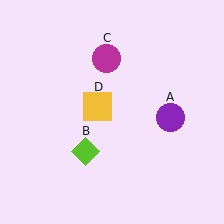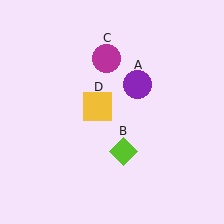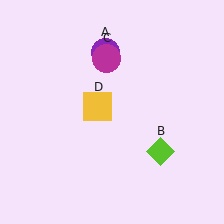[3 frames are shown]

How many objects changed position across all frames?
2 objects changed position: purple circle (object A), lime diamond (object B).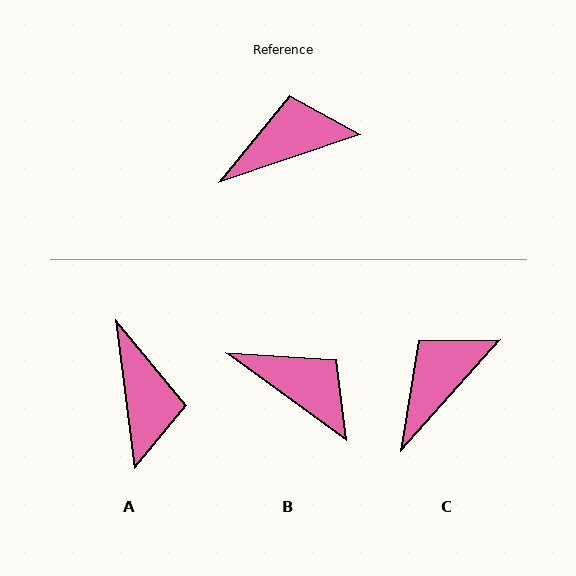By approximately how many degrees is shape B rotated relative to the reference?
Approximately 55 degrees clockwise.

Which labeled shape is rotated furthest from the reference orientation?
A, about 101 degrees away.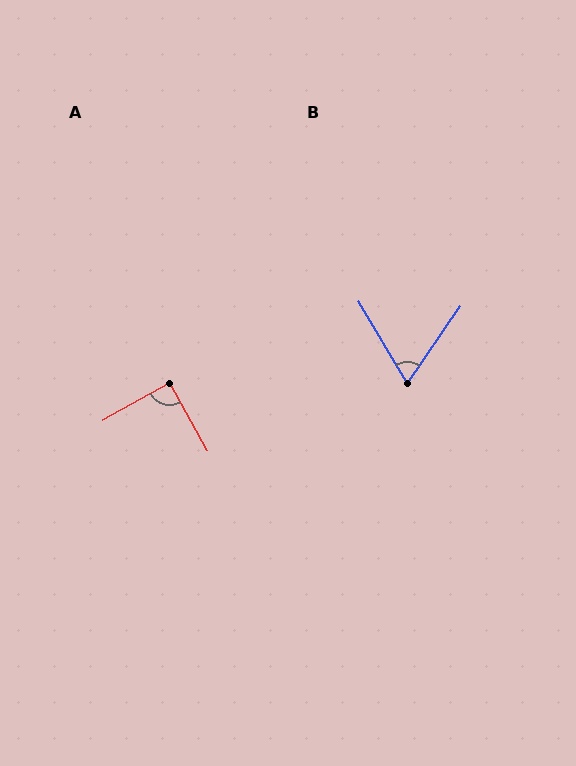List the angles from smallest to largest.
B (65°), A (90°).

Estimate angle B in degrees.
Approximately 65 degrees.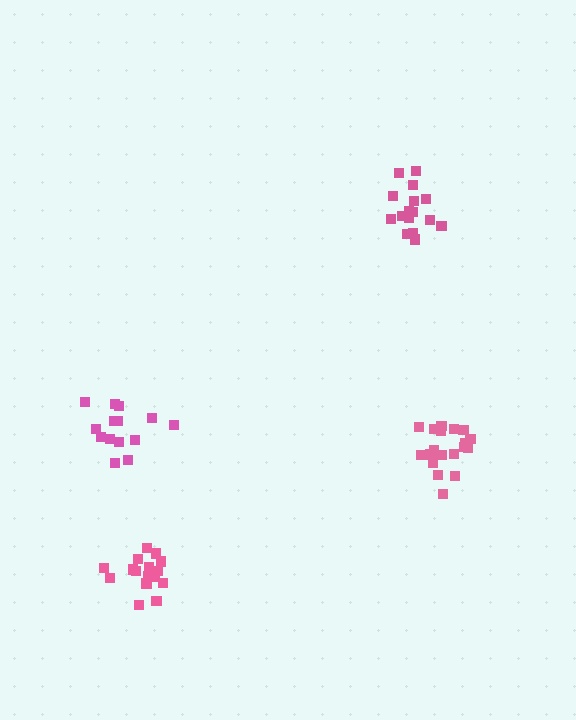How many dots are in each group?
Group 1: 20 dots, Group 2: 18 dots, Group 3: 16 dots, Group 4: 14 dots (68 total).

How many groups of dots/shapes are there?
There are 4 groups.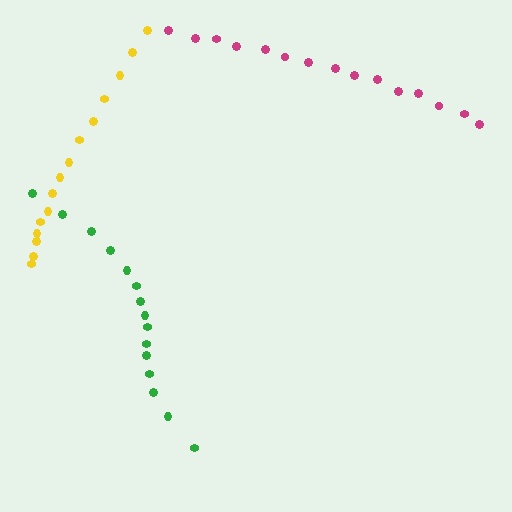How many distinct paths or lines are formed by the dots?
There are 3 distinct paths.